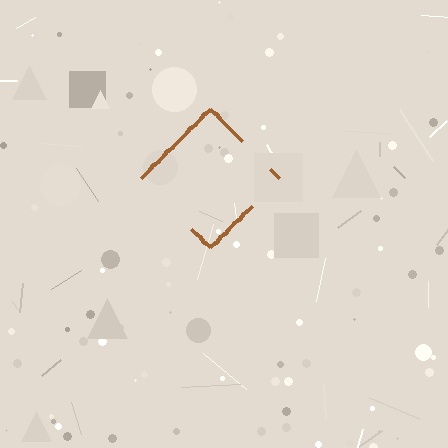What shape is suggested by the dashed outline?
The dashed outline suggests a diamond.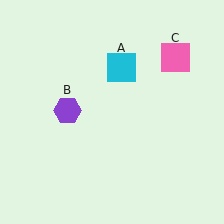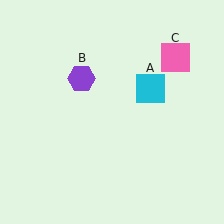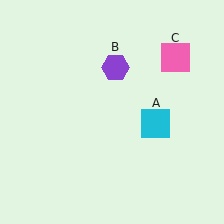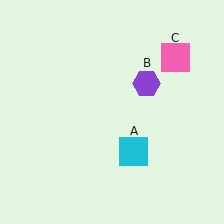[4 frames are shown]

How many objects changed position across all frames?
2 objects changed position: cyan square (object A), purple hexagon (object B).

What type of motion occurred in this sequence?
The cyan square (object A), purple hexagon (object B) rotated clockwise around the center of the scene.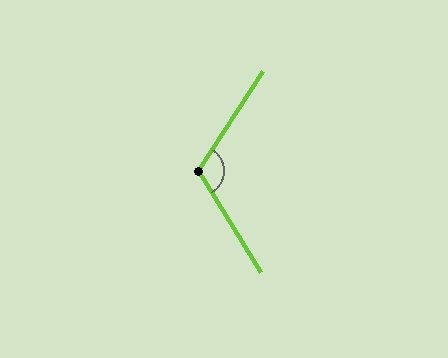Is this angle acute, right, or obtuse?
It is obtuse.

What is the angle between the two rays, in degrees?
Approximately 116 degrees.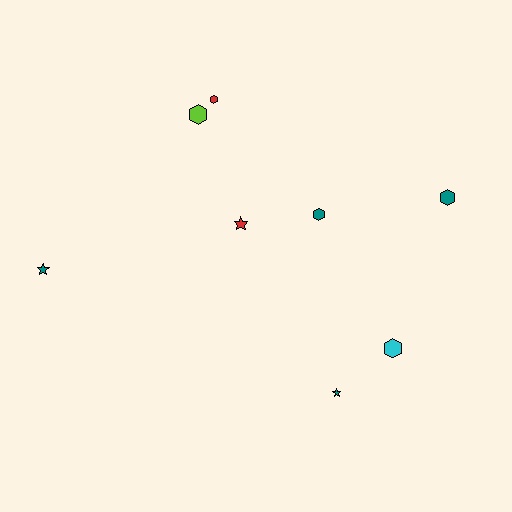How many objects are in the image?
There are 8 objects.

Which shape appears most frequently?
Hexagon, with 5 objects.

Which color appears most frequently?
Teal, with 4 objects.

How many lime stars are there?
There are no lime stars.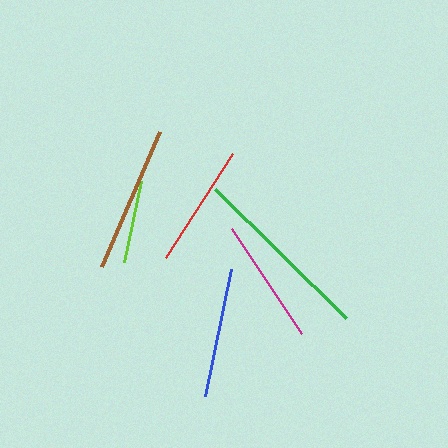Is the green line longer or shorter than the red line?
The green line is longer than the red line.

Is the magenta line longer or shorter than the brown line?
The brown line is longer than the magenta line.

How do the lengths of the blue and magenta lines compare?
The blue and magenta lines are approximately the same length.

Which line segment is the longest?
The green line is the longest at approximately 184 pixels.